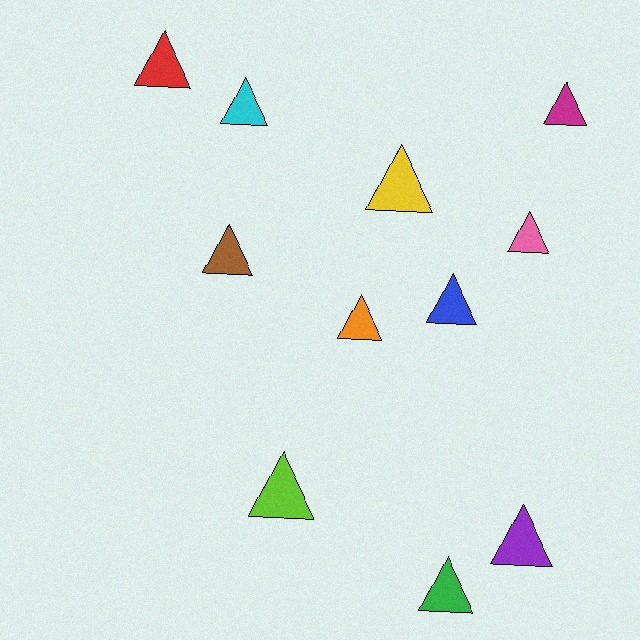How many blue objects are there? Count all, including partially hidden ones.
There is 1 blue object.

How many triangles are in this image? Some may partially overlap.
There are 11 triangles.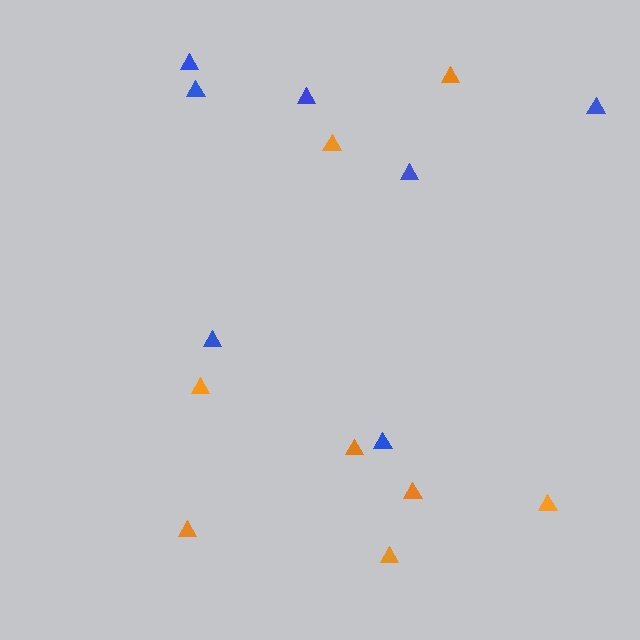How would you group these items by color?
There are 2 groups: one group of blue triangles (7) and one group of orange triangles (8).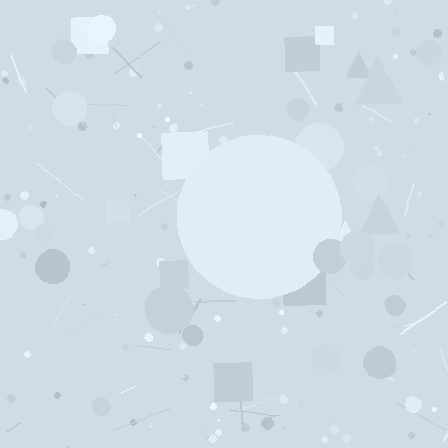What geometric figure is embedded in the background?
A circle is embedded in the background.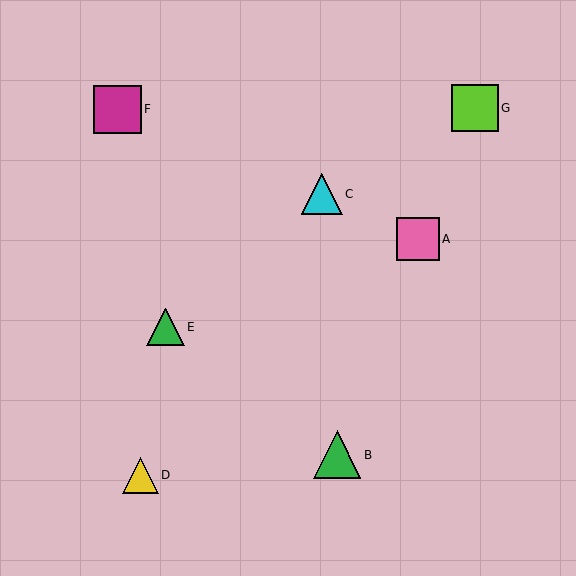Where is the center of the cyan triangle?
The center of the cyan triangle is at (322, 194).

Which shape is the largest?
The magenta square (labeled F) is the largest.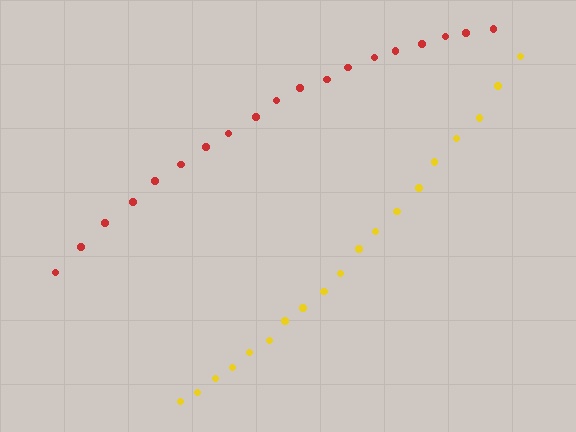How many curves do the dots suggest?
There are 2 distinct paths.